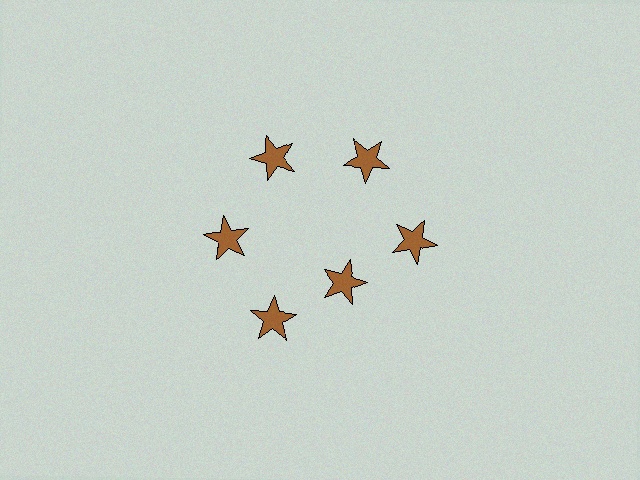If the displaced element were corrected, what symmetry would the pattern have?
It would have 6-fold rotational symmetry — the pattern would map onto itself every 60 degrees.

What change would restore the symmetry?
The symmetry would be restored by moving it outward, back onto the ring so that all 6 stars sit at equal angles and equal distance from the center.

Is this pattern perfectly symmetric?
No. The 6 brown stars are arranged in a ring, but one element near the 5 o'clock position is pulled inward toward the center, breaking the 6-fold rotational symmetry.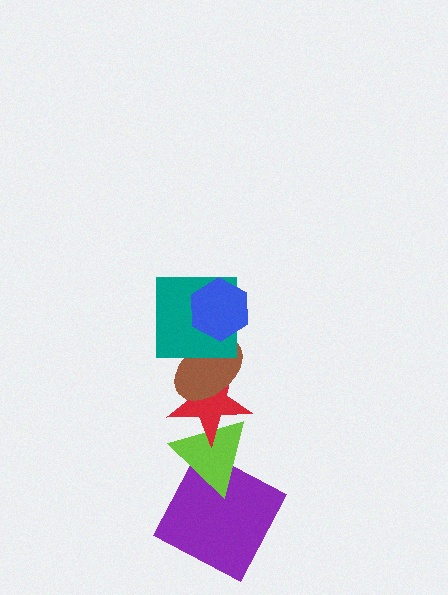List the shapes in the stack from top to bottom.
From top to bottom: the blue hexagon, the teal square, the brown ellipse, the red star, the lime triangle, the purple square.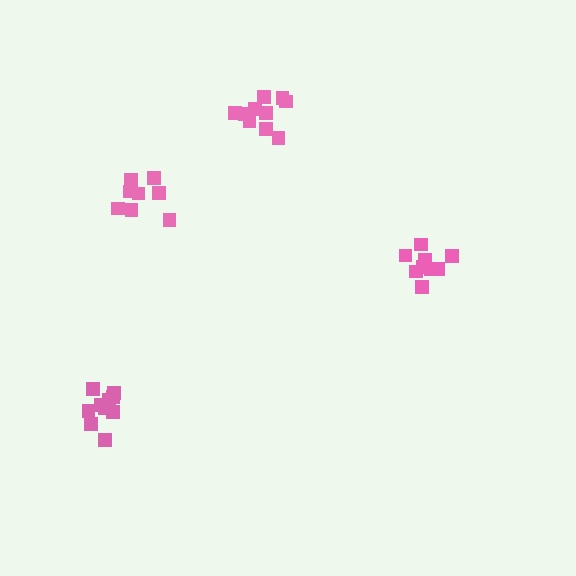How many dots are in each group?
Group 1: 9 dots, Group 2: 10 dots, Group 3: 10 dots, Group 4: 8 dots (37 total).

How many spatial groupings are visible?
There are 4 spatial groupings.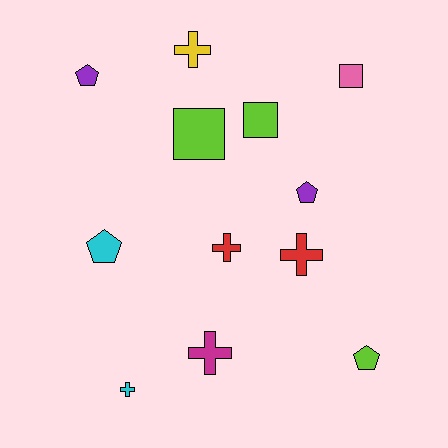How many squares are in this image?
There are 3 squares.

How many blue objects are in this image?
There are no blue objects.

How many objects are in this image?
There are 12 objects.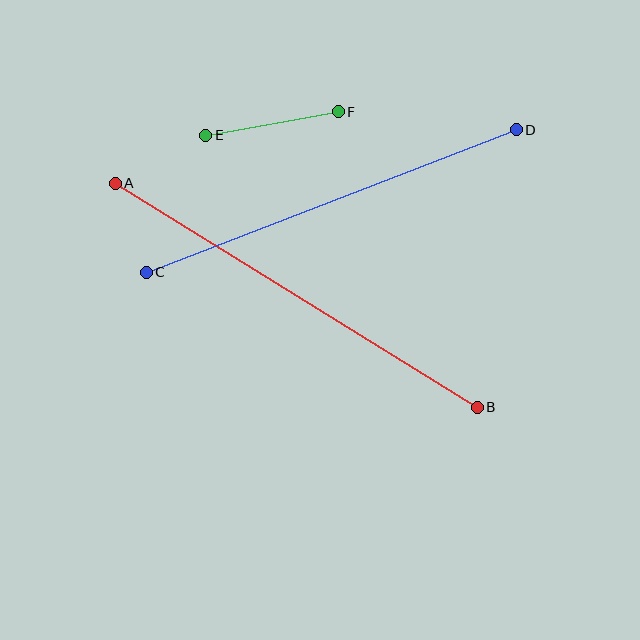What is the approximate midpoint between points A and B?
The midpoint is at approximately (296, 295) pixels.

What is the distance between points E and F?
The distance is approximately 134 pixels.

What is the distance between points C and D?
The distance is approximately 397 pixels.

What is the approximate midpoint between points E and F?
The midpoint is at approximately (272, 124) pixels.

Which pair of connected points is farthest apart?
Points A and B are farthest apart.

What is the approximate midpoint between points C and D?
The midpoint is at approximately (331, 201) pixels.